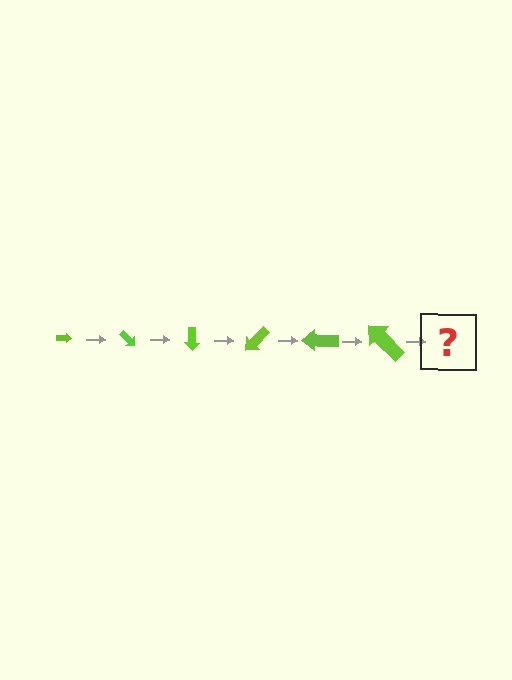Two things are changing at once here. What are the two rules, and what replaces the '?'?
The two rules are that the arrow grows larger each step and it rotates 45 degrees each step. The '?' should be an arrow, larger than the previous one and rotated 270 degrees from the start.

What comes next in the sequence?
The next element should be an arrow, larger than the previous one and rotated 270 degrees from the start.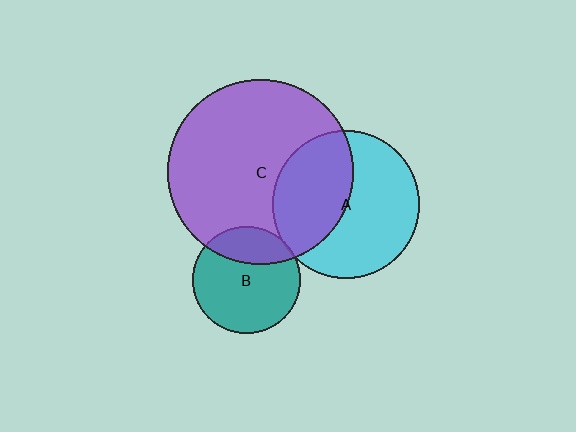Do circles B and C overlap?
Yes.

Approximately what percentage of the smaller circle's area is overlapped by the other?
Approximately 25%.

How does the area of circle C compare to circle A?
Approximately 1.6 times.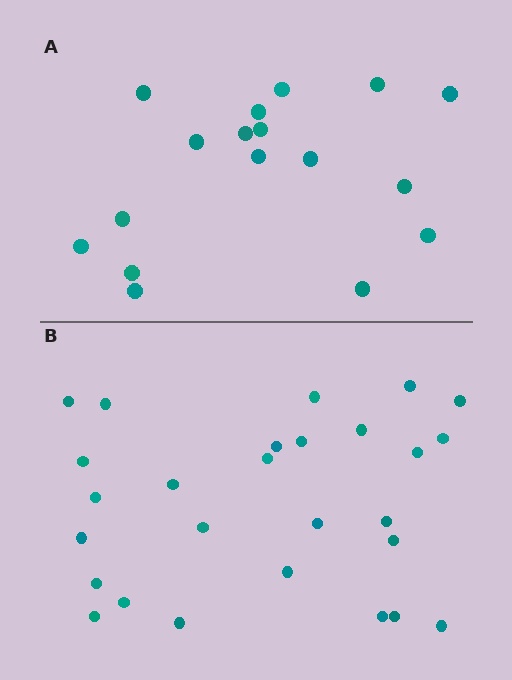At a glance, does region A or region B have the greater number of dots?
Region B (the bottom region) has more dots.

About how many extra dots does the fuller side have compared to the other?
Region B has roughly 10 or so more dots than region A.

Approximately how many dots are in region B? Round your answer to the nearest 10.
About 30 dots. (The exact count is 27, which rounds to 30.)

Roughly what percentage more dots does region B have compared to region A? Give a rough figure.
About 60% more.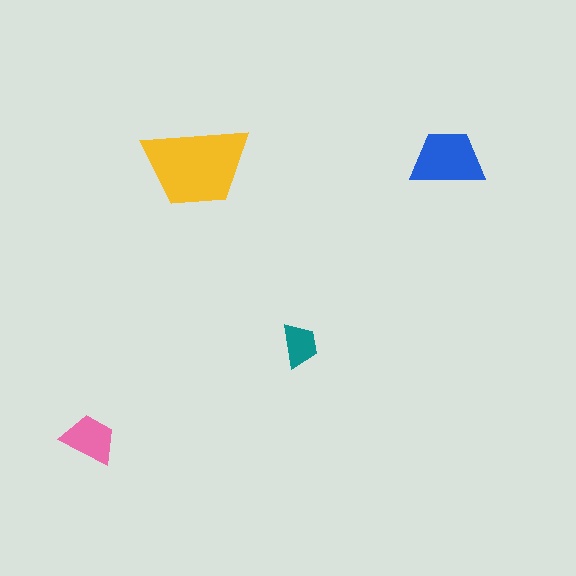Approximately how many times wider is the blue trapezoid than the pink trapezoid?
About 1.5 times wider.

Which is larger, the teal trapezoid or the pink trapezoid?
The pink one.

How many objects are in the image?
There are 4 objects in the image.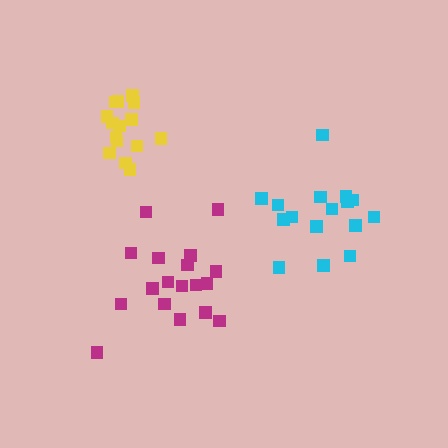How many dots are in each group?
Group 1: 16 dots, Group 2: 18 dots, Group 3: 15 dots (49 total).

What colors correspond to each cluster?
The clusters are colored: cyan, magenta, yellow.